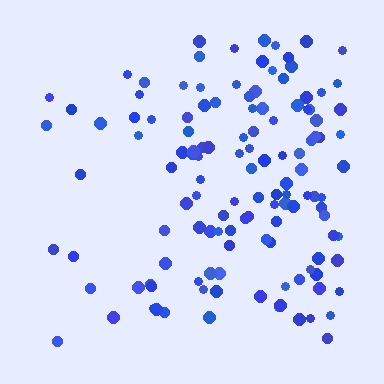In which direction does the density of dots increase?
From left to right, with the right side densest.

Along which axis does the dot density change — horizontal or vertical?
Horizontal.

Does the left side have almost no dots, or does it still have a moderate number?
Still a moderate number, just noticeably fewer than the right.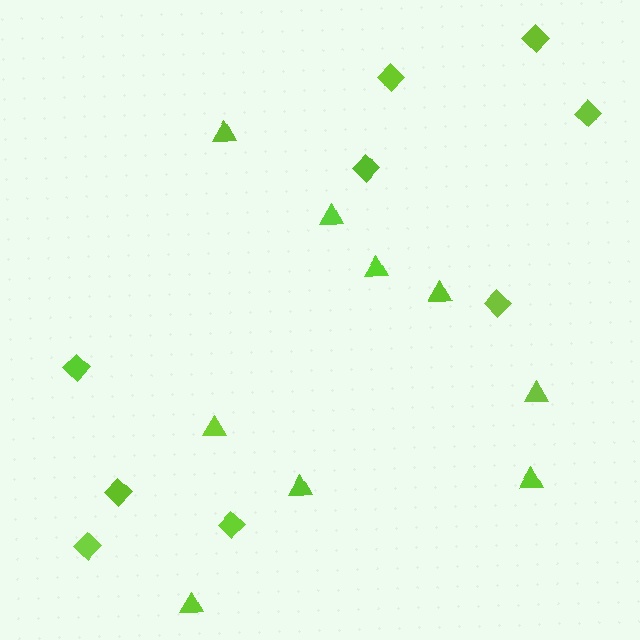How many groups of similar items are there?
There are 2 groups: one group of triangles (9) and one group of diamonds (9).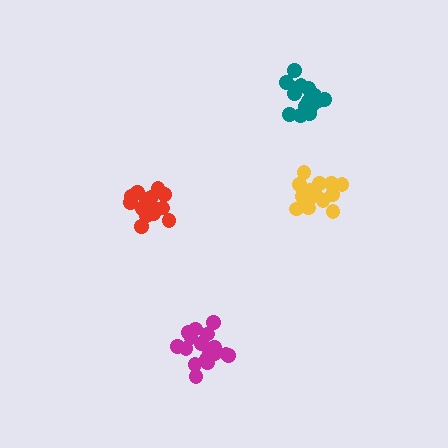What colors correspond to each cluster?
The clusters are colored: red, yellow, magenta, teal.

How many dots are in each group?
Group 1: 16 dots, Group 2: 15 dots, Group 3: 18 dots, Group 4: 16 dots (65 total).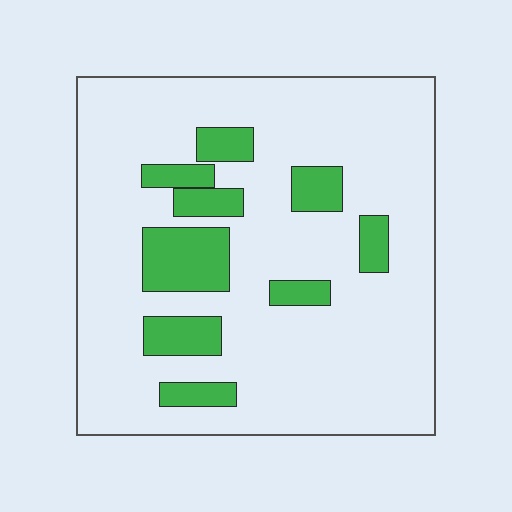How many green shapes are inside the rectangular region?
9.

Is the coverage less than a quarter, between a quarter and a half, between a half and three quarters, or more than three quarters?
Less than a quarter.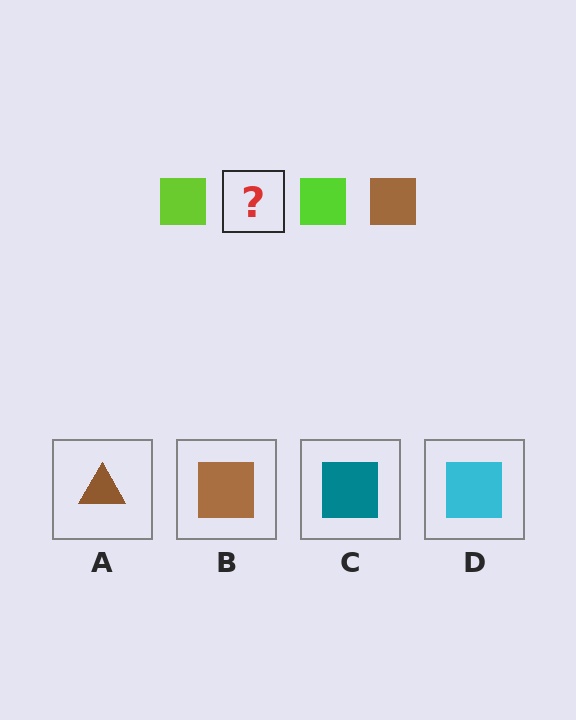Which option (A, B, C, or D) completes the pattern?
B.